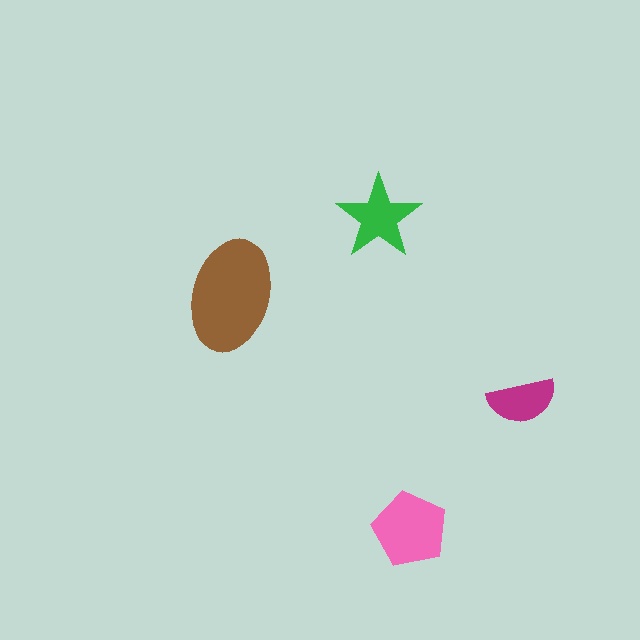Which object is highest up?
The green star is topmost.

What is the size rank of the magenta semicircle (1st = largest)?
4th.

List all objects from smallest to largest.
The magenta semicircle, the green star, the pink pentagon, the brown ellipse.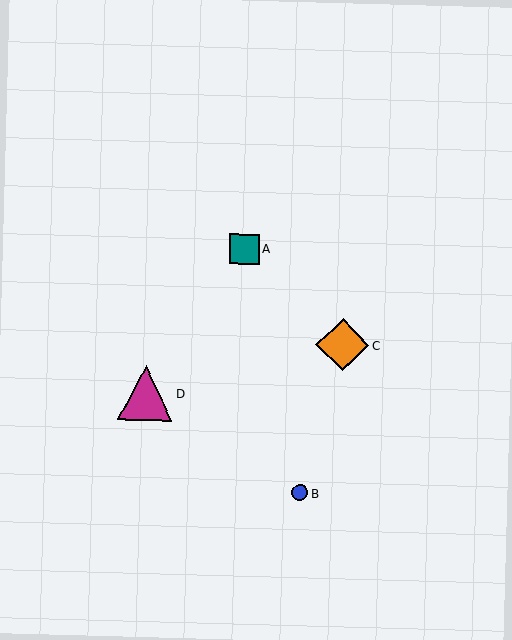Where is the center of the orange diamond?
The center of the orange diamond is at (343, 345).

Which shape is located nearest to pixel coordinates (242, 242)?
The teal square (labeled A) at (245, 249) is nearest to that location.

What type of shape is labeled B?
Shape B is a blue circle.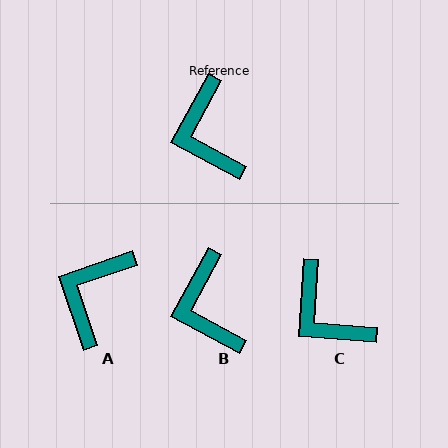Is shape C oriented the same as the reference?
No, it is off by about 25 degrees.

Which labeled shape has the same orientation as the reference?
B.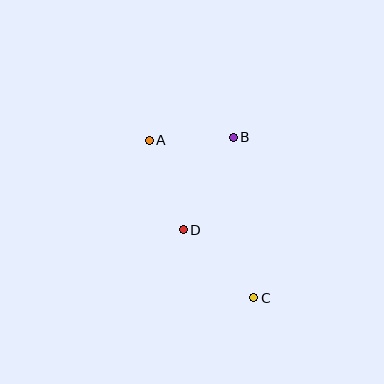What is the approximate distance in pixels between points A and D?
The distance between A and D is approximately 96 pixels.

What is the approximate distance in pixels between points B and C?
The distance between B and C is approximately 162 pixels.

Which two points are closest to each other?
Points A and B are closest to each other.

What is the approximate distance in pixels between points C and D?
The distance between C and D is approximately 98 pixels.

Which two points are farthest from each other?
Points A and C are farthest from each other.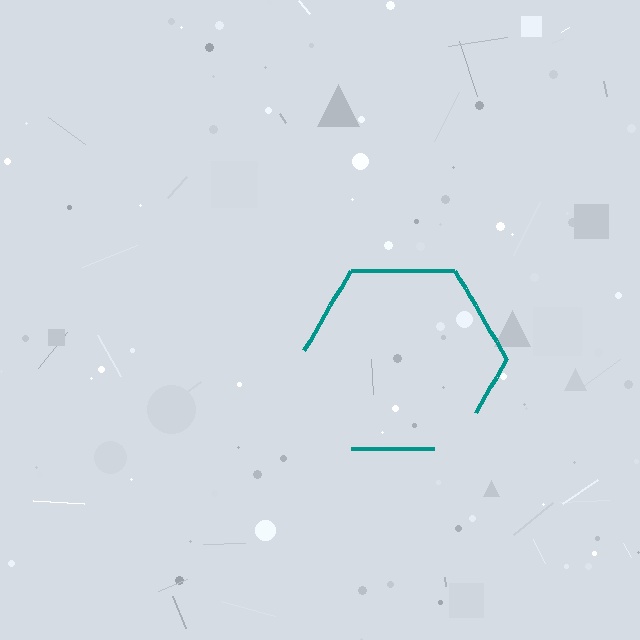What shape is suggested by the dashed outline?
The dashed outline suggests a hexagon.